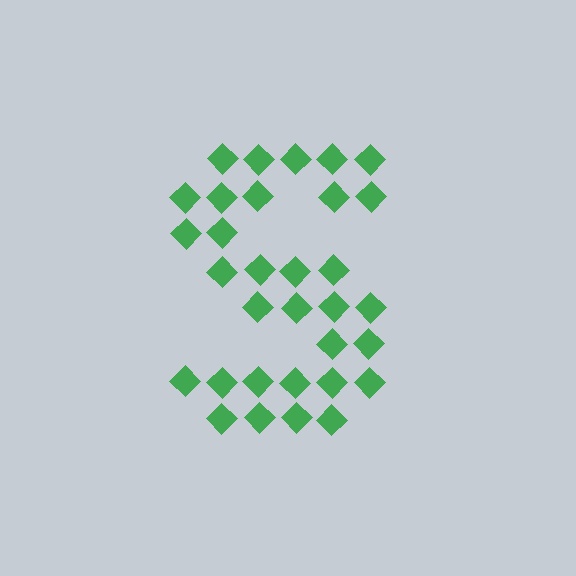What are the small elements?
The small elements are diamonds.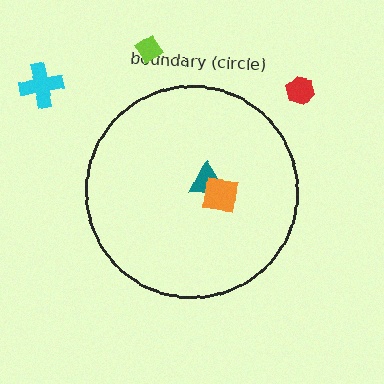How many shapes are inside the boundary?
2 inside, 3 outside.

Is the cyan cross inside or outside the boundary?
Outside.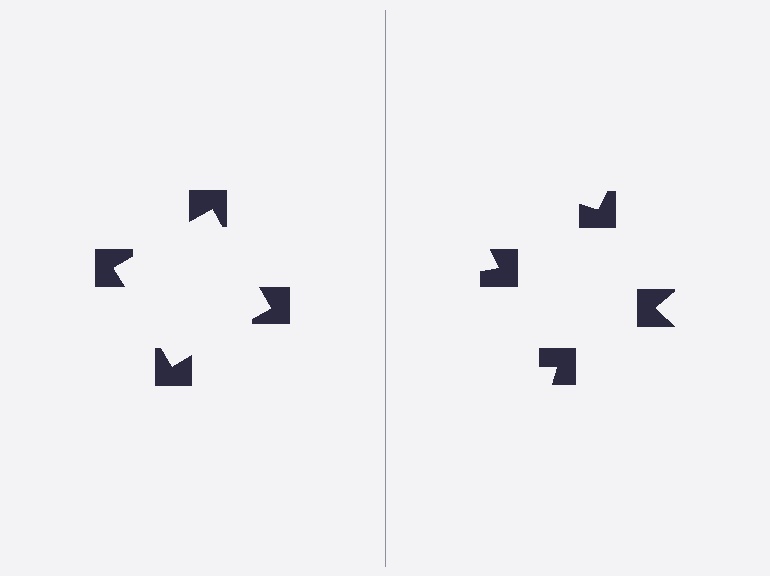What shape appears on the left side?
An illusory square.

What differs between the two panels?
The notched squares are positioned identically on both sides; only the wedge orientations differ. On the left they align to a square; on the right they are misaligned.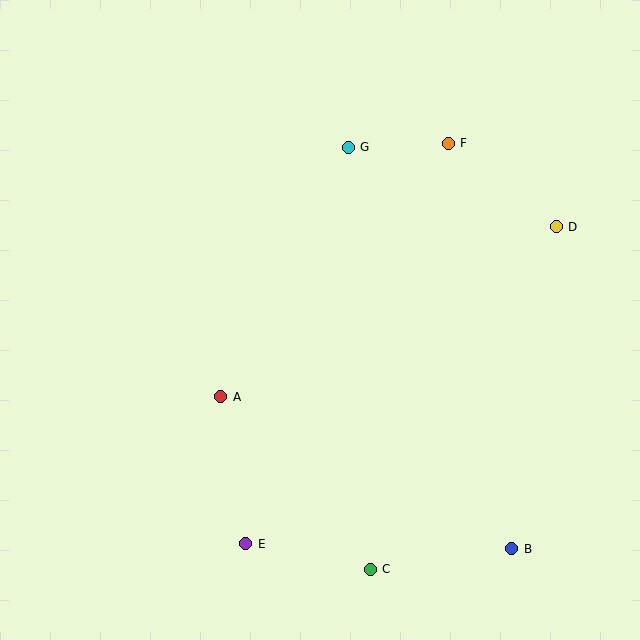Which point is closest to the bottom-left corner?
Point E is closest to the bottom-left corner.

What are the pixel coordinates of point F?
Point F is at (448, 143).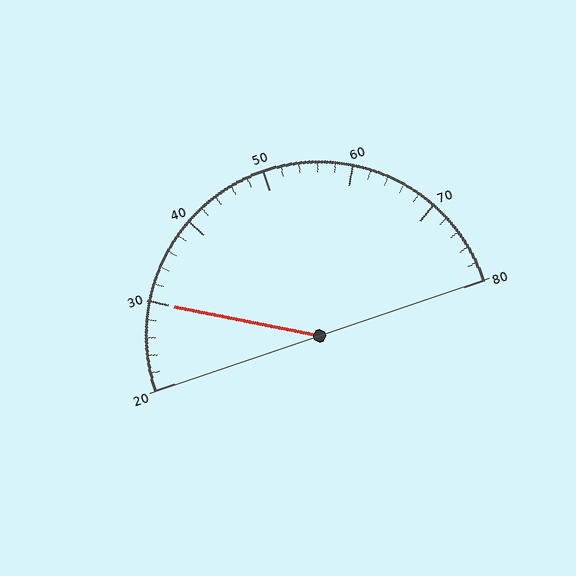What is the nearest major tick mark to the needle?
The nearest major tick mark is 30.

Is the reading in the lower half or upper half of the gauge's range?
The reading is in the lower half of the range (20 to 80).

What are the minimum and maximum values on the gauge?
The gauge ranges from 20 to 80.